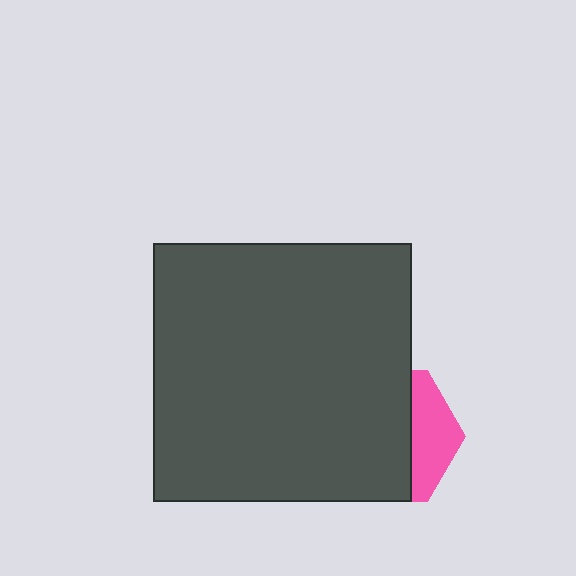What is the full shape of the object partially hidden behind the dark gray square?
The partially hidden object is a pink hexagon.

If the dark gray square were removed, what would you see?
You would see the complete pink hexagon.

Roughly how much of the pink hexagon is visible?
A small part of it is visible (roughly 31%).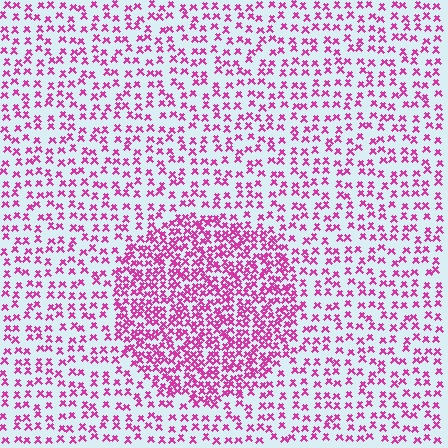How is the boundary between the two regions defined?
The boundary is defined by a change in element density (approximately 2.1x ratio). All elements are the same color, size, and shape.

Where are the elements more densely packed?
The elements are more densely packed inside the circle boundary.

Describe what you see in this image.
The image contains small magenta elements arranged at two different densities. A circle-shaped region is visible where the elements are more densely packed than the surrounding area.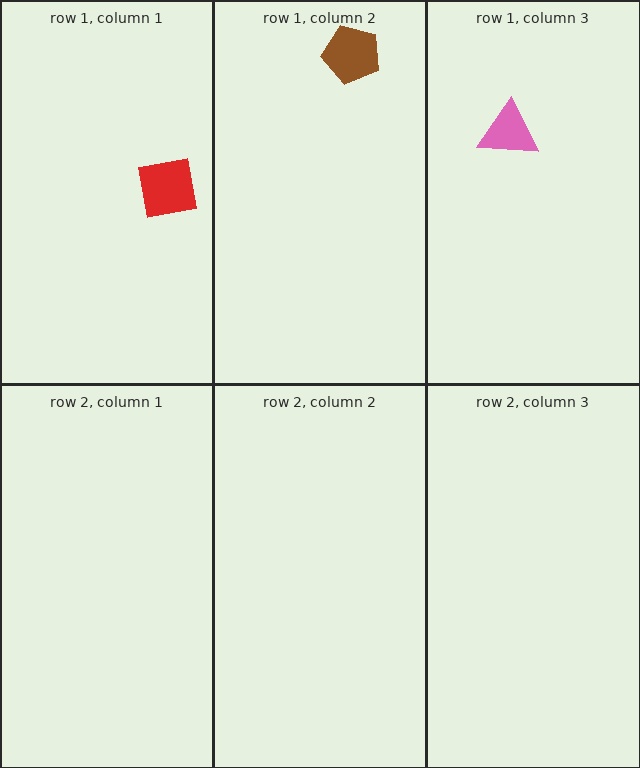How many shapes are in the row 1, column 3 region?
1.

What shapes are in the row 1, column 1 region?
The red square.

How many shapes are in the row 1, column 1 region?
1.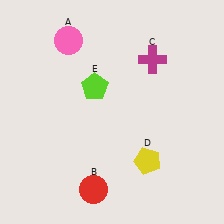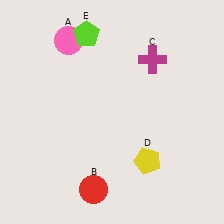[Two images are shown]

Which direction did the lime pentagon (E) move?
The lime pentagon (E) moved up.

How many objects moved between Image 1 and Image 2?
1 object moved between the two images.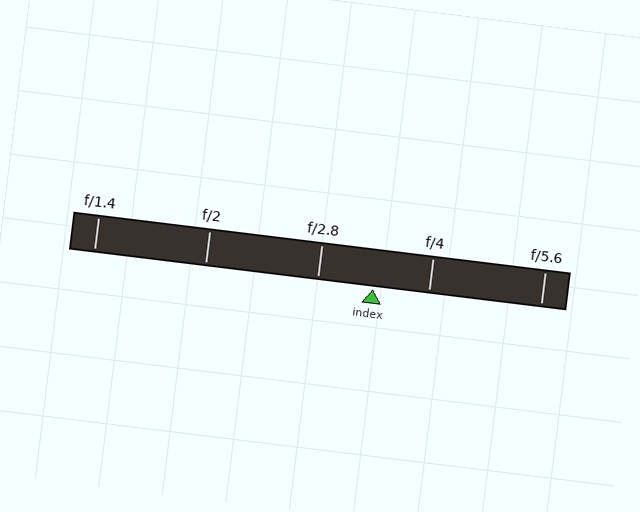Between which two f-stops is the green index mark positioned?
The index mark is between f/2.8 and f/4.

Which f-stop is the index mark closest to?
The index mark is closest to f/4.